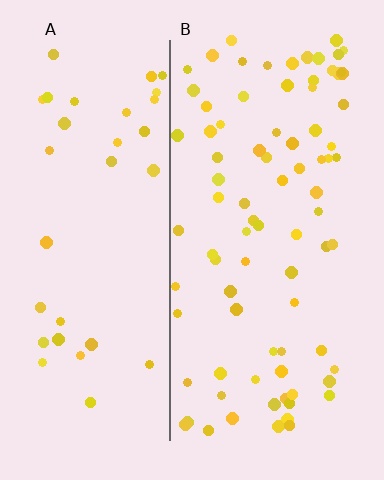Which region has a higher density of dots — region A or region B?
B (the right).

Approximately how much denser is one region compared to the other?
Approximately 2.4× — region B over region A.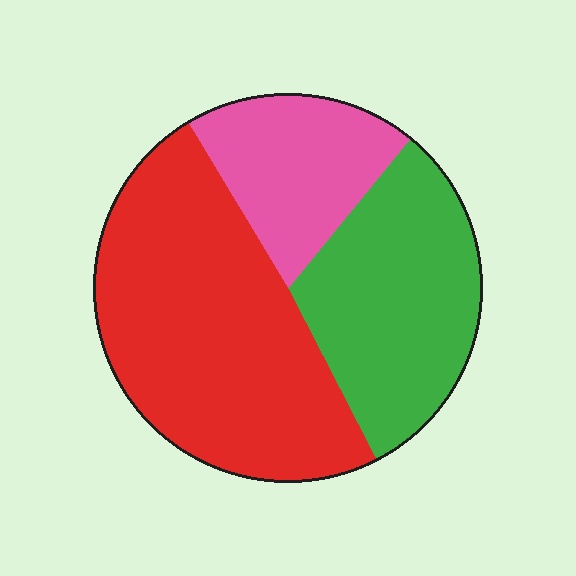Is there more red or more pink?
Red.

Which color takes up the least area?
Pink, at roughly 20%.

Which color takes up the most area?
Red, at roughly 50%.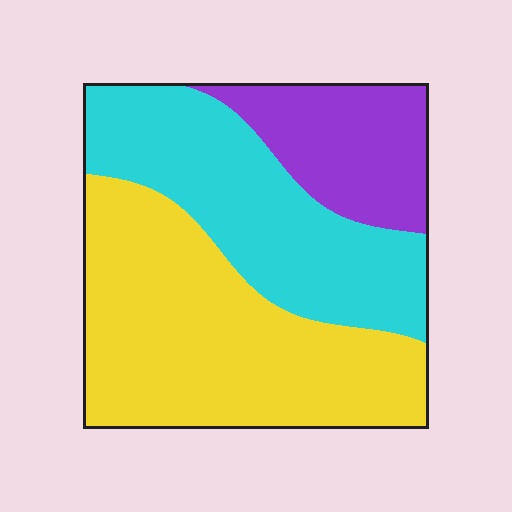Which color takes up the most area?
Yellow, at roughly 45%.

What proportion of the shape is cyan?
Cyan takes up about one third (1/3) of the shape.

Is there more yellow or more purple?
Yellow.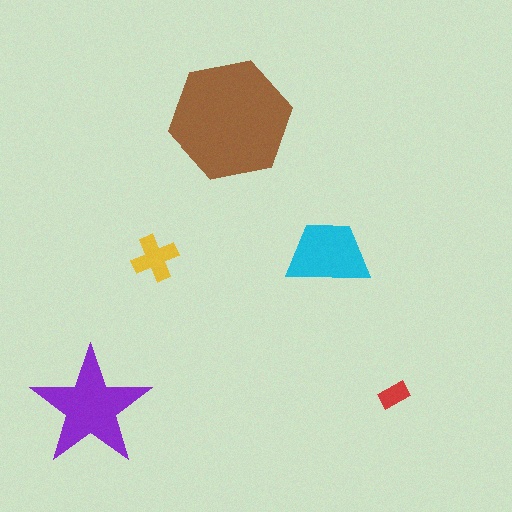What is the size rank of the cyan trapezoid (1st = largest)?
3rd.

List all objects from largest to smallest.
The brown hexagon, the purple star, the cyan trapezoid, the yellow cross, the red rectangle.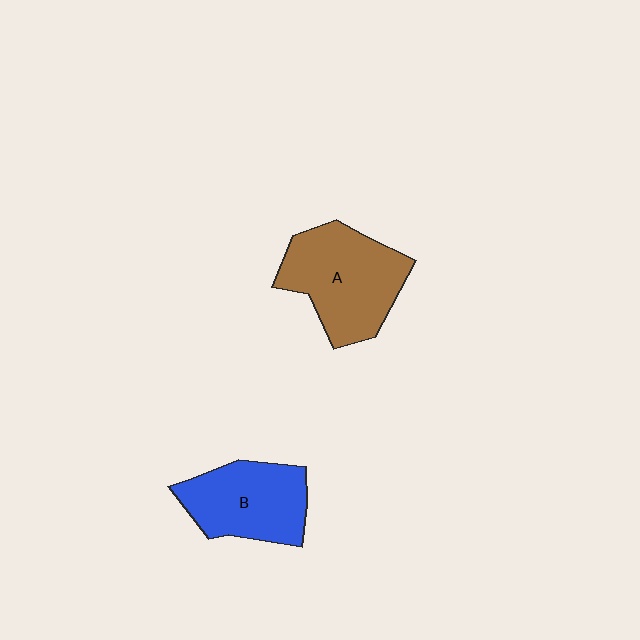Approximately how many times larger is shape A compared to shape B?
Approximately 1.2 times.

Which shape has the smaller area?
Shape B (blue).